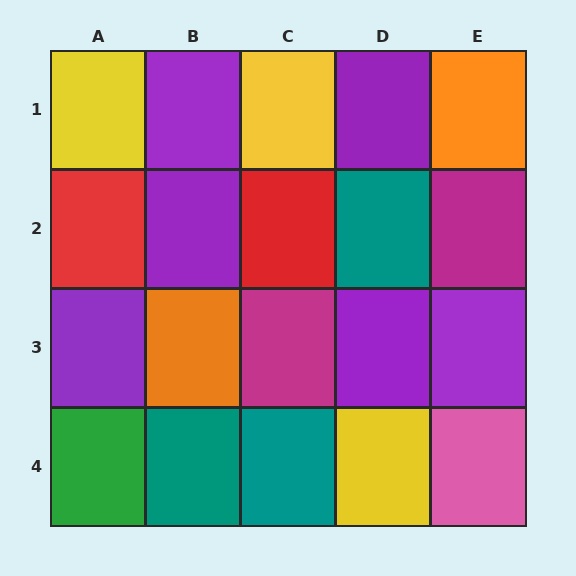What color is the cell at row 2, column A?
Red.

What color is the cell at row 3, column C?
Magenta.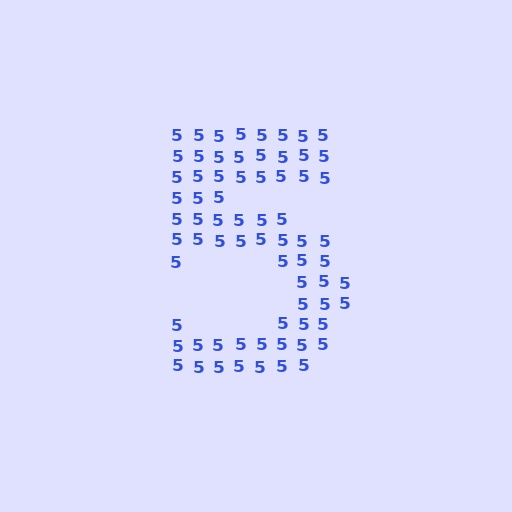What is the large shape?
The large shape is the digit 5.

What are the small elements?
The small elements are digit 5's.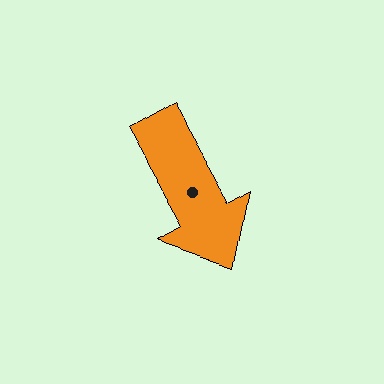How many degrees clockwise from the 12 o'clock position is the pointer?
Approximately 150 degrees.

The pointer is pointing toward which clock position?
Roughly 5 o'clock.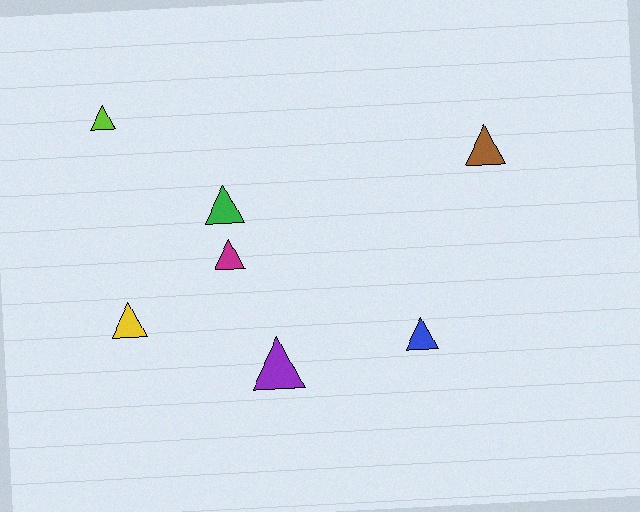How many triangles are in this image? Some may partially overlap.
There are 7 triangles.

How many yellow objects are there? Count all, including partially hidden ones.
There is 1 yellow object.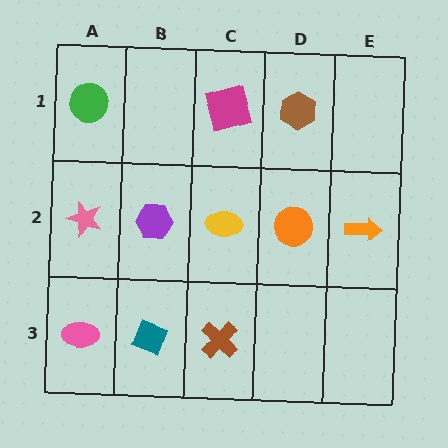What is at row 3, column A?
A pink ellipse.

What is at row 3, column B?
A teal diamond.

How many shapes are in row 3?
3 shapes.